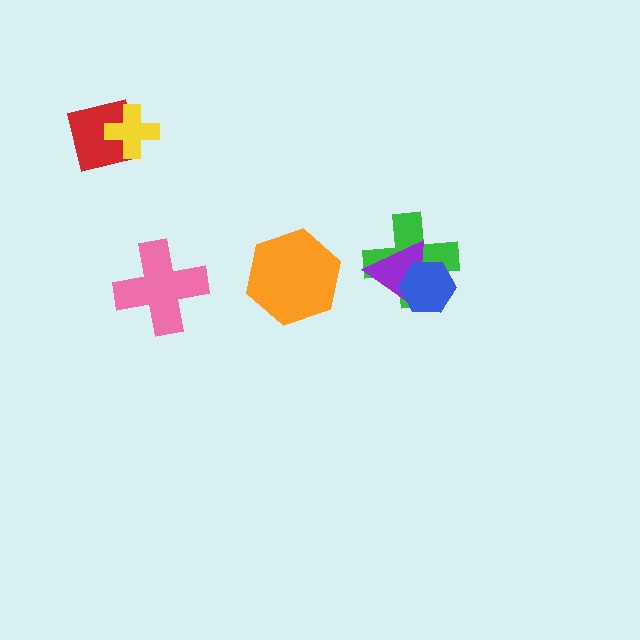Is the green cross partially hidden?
Yes, it is partially covered by another shape.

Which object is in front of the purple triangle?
The blue hexagon is in front of the purple triangle.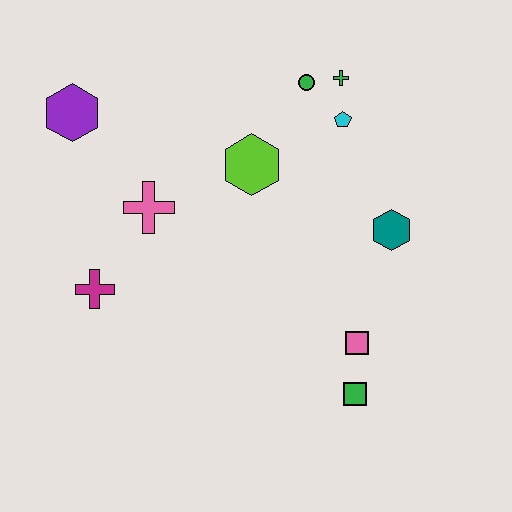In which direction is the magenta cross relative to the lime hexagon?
The magenta cross is to the left of the lime hexagon.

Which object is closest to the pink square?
The green square is closest to the pink square.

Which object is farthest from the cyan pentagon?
The magenta cross is farthest from the cyan pentagon.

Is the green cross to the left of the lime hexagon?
No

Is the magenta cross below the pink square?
No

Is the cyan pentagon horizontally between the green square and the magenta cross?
Yes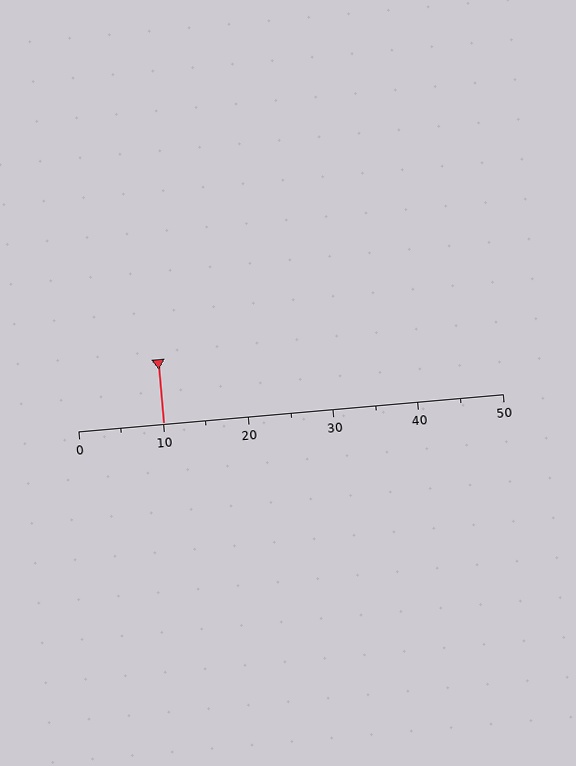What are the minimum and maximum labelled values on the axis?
The axis runs from 0 to 50.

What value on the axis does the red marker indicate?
The marker indicates approximately 10.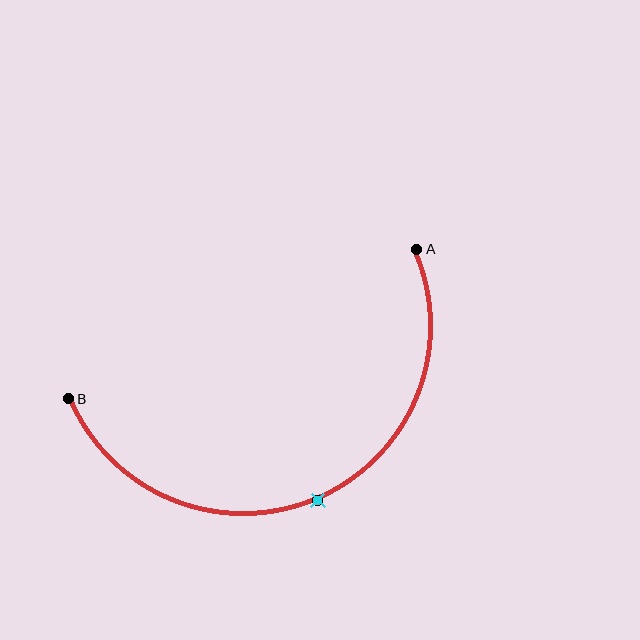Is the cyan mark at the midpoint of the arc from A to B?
Yes. The cyan mark lies on the arc at equal arc-length from both A and B — it is the arc midpoint.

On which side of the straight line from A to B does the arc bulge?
The arc bulges below the straight line connecting A and B.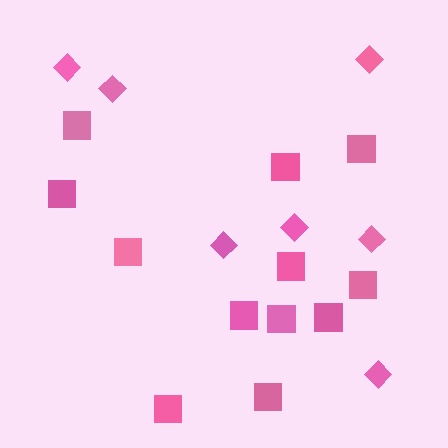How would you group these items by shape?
There are 2 groups: one group of squares (12) and one group of diamonds (7).